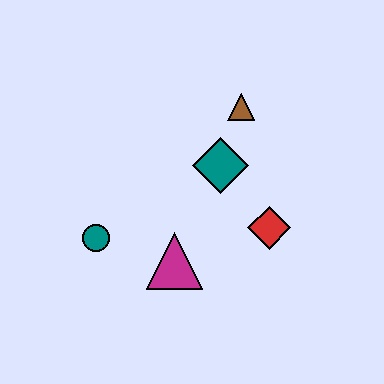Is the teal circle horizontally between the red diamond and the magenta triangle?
No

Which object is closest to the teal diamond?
The brown triangle is closest to the teal diamond.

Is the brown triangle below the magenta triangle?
No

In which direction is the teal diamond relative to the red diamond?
The teal diamond is above the red diamond.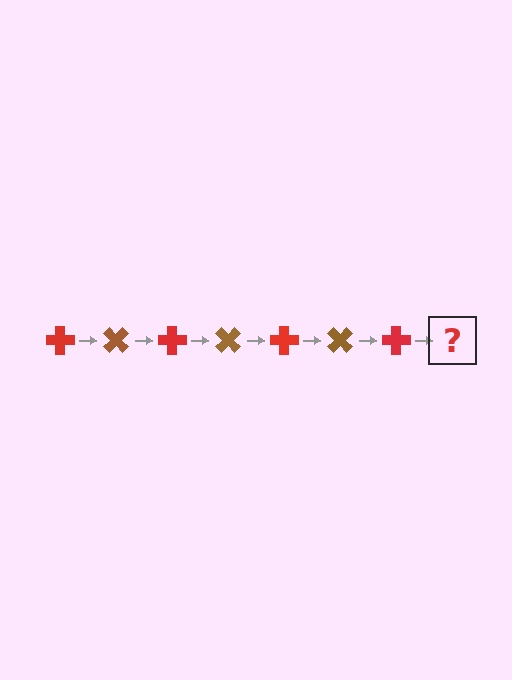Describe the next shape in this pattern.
It should be a brown cross, rotated 315 degrees from the start.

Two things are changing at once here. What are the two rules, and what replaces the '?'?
The two rules are that it rotates 45 degrees each step and the color cycles through red and brown. The '?' should be a brown cross, rotated 315 degrees from the start.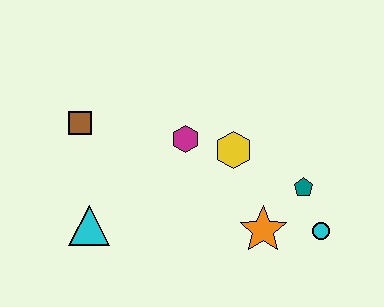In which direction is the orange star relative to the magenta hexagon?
The orange star is below the magenta hexagon.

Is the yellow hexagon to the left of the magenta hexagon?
No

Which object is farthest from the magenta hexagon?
The cyan circle is farthest from the magenta hexagon.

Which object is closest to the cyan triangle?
The brown square is closest to the cyan triangle.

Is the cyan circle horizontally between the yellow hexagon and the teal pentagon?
No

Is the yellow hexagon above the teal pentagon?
Yes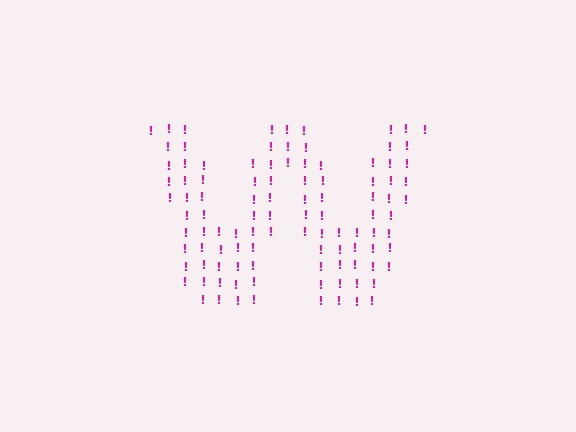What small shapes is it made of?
It is made of small exclamation marks.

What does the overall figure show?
The overall figure shows the letter W.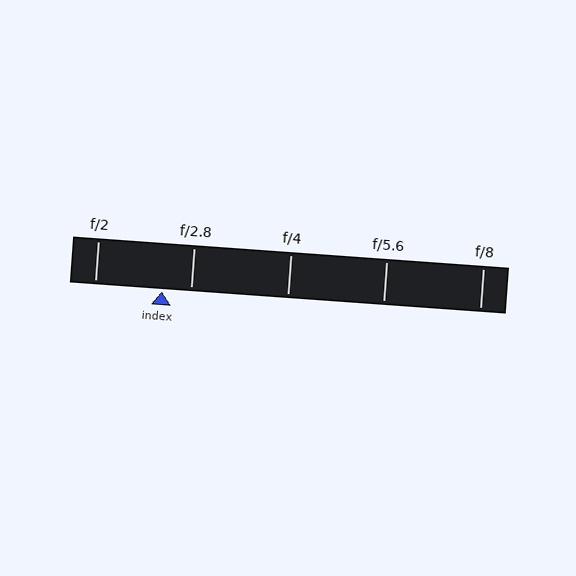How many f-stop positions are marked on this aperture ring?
There are 5 f-stop positions marked.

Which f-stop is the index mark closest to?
The index mark is closest to f/2.8.